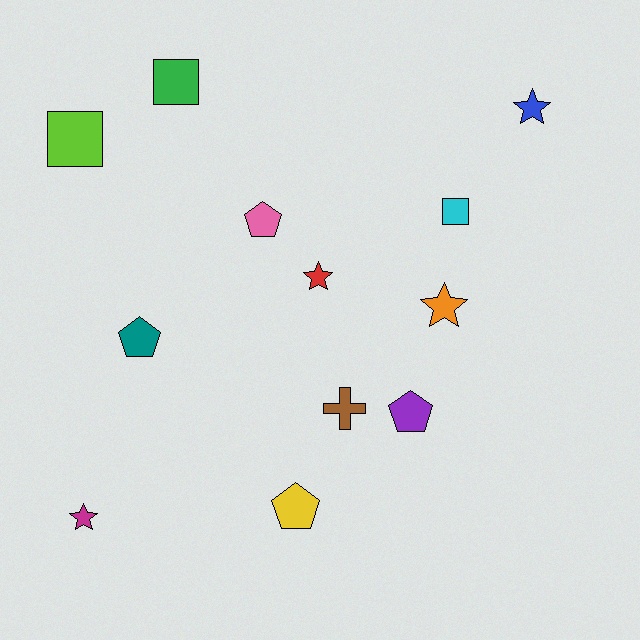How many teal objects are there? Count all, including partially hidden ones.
There is 1 teal object.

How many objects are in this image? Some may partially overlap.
There are 12 objects.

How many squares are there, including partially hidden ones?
There are 3 squares.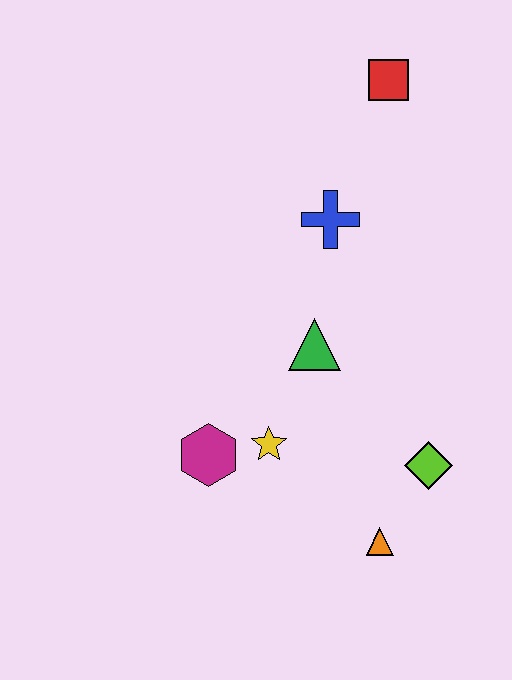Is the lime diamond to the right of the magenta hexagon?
Yes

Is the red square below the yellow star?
No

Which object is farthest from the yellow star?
The red square is farthest from the yellow star.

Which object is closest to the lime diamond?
The orange triangle is closest to the lime diamond.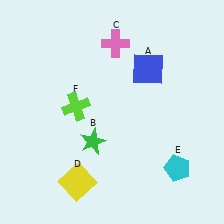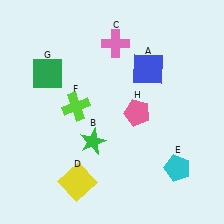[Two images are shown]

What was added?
A green square (G), a pink pentagon (H) were added in Image 2.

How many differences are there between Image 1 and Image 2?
There are 2 differences between the two images.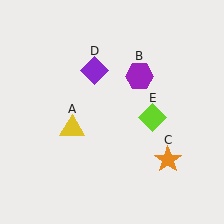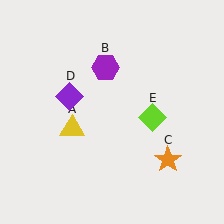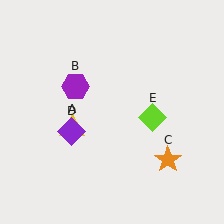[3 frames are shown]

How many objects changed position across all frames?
2 objects changed position: purple hexagon (object B), purple diamond (object D).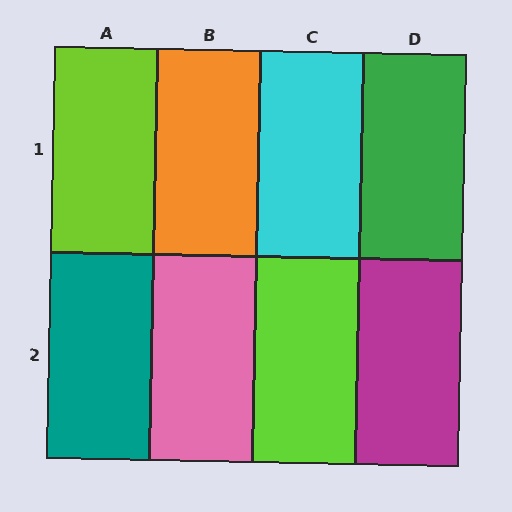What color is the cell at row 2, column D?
Magenta.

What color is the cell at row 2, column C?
Lime.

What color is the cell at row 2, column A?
Teal.